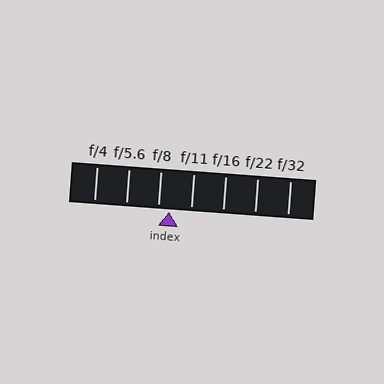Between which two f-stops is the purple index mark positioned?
The index mark is between f/8 and f/11.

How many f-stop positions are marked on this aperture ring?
There are 7 f-stop positions marked.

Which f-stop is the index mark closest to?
The index mark is closest to f/8.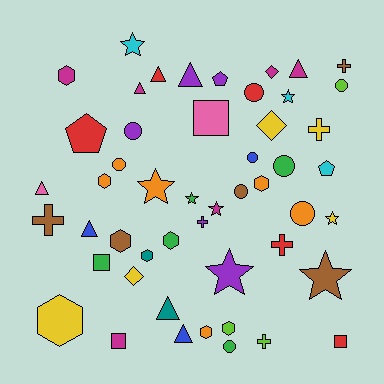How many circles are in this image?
There are 9 circles.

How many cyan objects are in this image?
There are 3 cyan objects.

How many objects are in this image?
There are 50 objects.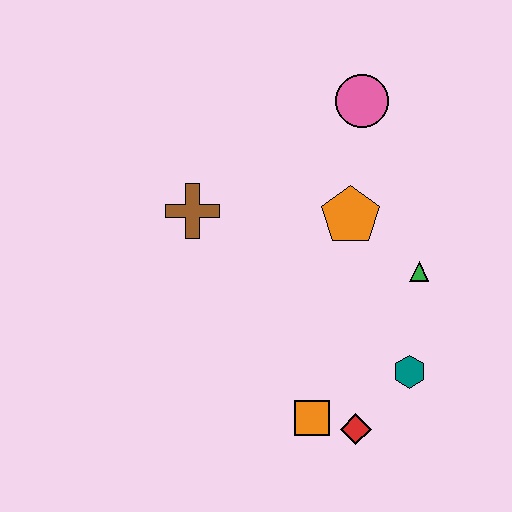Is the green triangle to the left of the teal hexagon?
No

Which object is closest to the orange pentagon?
The green triangle is closest to the orange pentagon.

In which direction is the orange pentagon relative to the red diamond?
The orange pentagon is above the red diamond.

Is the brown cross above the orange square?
Yes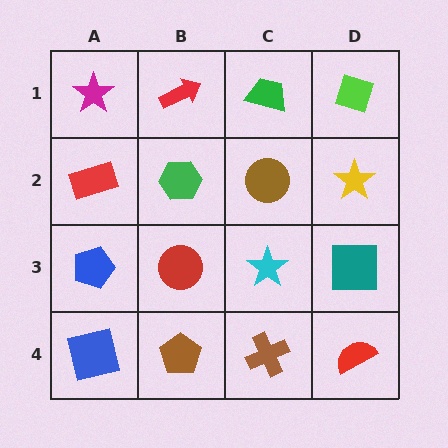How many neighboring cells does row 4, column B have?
3.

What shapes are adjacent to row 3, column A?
A red rectangle (row 2, column A), a blue square (row 4, column A), a red circle (row 3, column B).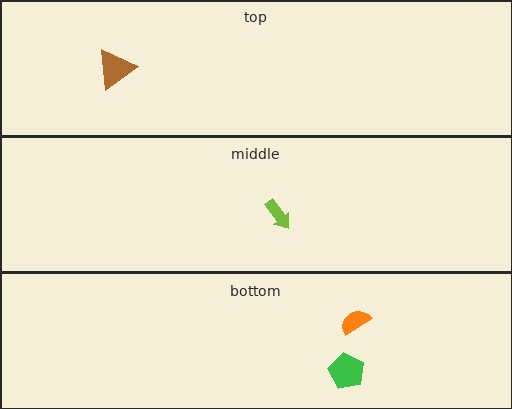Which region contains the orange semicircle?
The bottom region.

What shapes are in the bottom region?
The orange semicircle, the green pentagon.